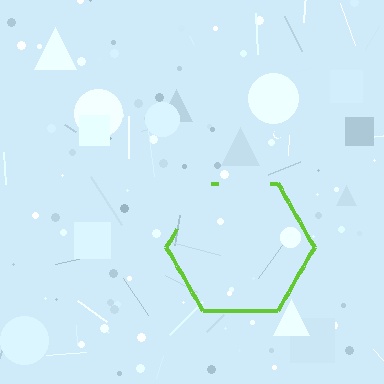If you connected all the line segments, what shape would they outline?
They would outline a hexagon.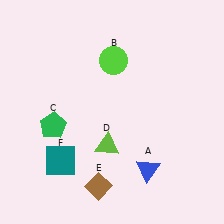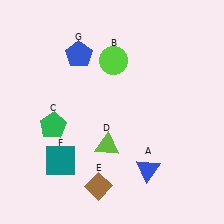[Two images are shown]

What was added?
A blue pentagon (G) was added in Image 2.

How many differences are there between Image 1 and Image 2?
There is 1 difference between the two images.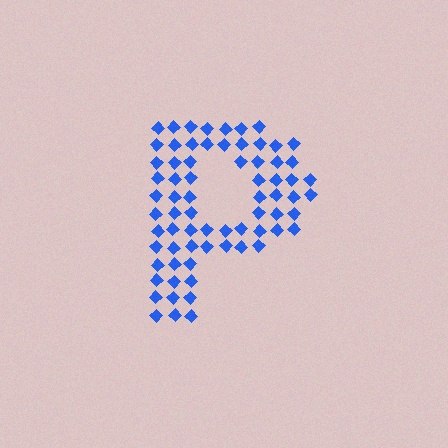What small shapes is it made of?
It is made of small diamonds.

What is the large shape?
The large shape is the letter P.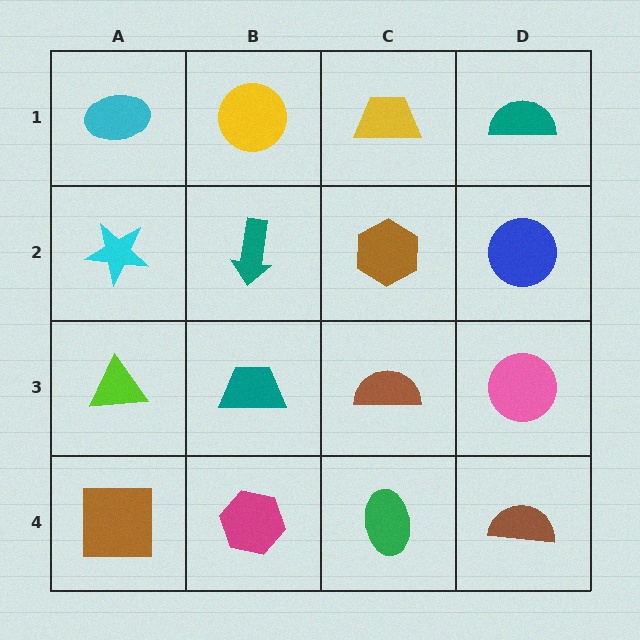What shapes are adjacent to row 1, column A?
A cyan star (row 2, column A), a yellow circle (row 1, column B).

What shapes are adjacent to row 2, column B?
A yellow circle (row 1, column B), a teal trapezoid (row 3, column B), a cyan star (row 2, column A), a brown hexagon (row 2, column C).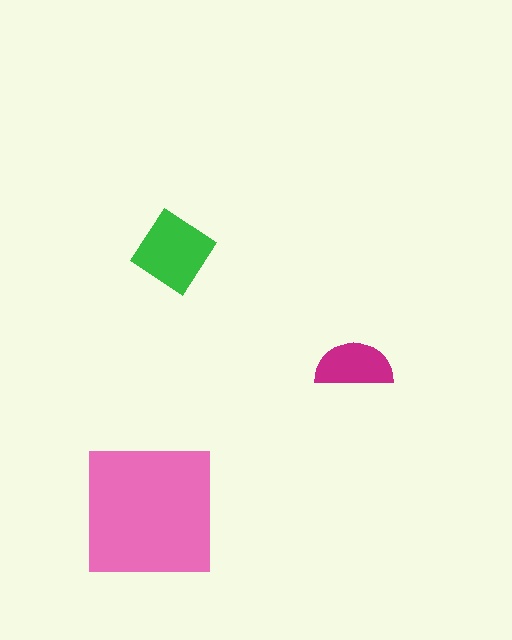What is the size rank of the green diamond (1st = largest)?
2nd.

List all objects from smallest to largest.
The magenta semicircle, the green diamond, the pink square.